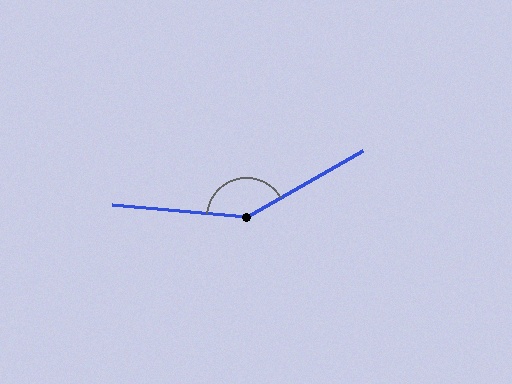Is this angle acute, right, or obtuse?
It is obtuse.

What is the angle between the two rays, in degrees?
Approximately 145 degrees.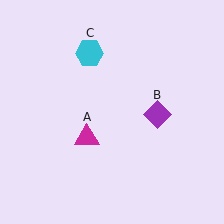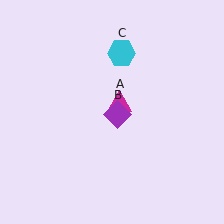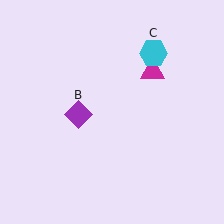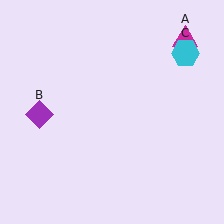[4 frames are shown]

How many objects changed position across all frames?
3 objects changed position: magenta triangle (object A), purple diamond (object B), cyan hexagon (object C).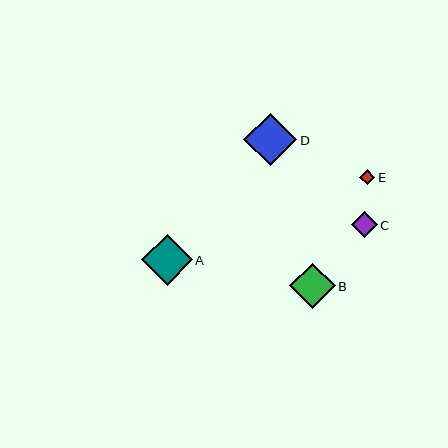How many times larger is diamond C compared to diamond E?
Diamond C is approximately 1.7 times the size of diamond E.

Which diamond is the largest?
Diamond D is the largest with a size of approximately 53 pixels.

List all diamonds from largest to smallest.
From largest to smallest: D, A, B, C, E.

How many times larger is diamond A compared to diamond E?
Diamond A is approximately 3.3 times the size of diamond E.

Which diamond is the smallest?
Diamond E is the smallest with a size of approximately 15 pixels.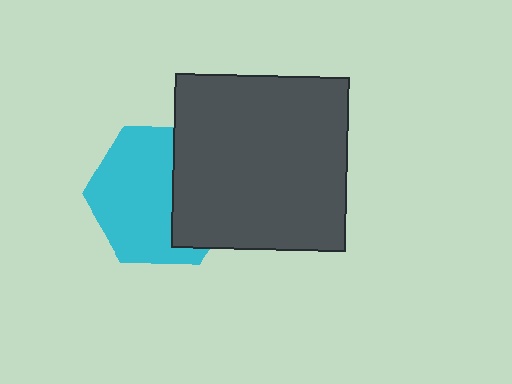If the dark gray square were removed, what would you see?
You would see the complete cyan hexagon.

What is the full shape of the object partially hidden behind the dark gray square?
The partially hidden object is a cyan hexagon.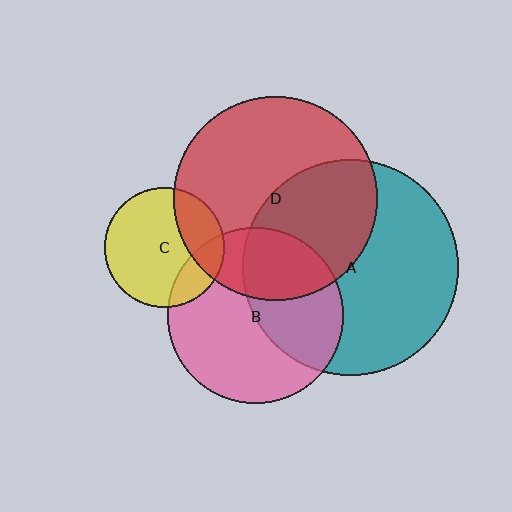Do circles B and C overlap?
Yes.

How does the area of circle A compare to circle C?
Approximately 3.2 times.